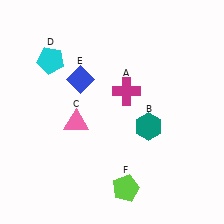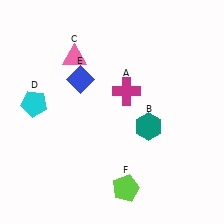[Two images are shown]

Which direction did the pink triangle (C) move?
The pink triangle (C) moved up.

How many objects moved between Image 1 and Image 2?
2 objects moved between the two images.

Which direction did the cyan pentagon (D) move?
The cyan pentagon (D) moved down.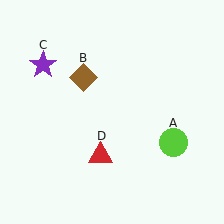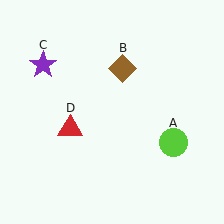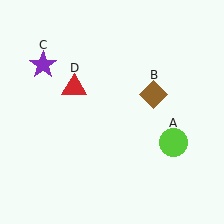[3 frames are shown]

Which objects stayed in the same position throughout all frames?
Lime circle (object A) and purple star (object C) remained stationary.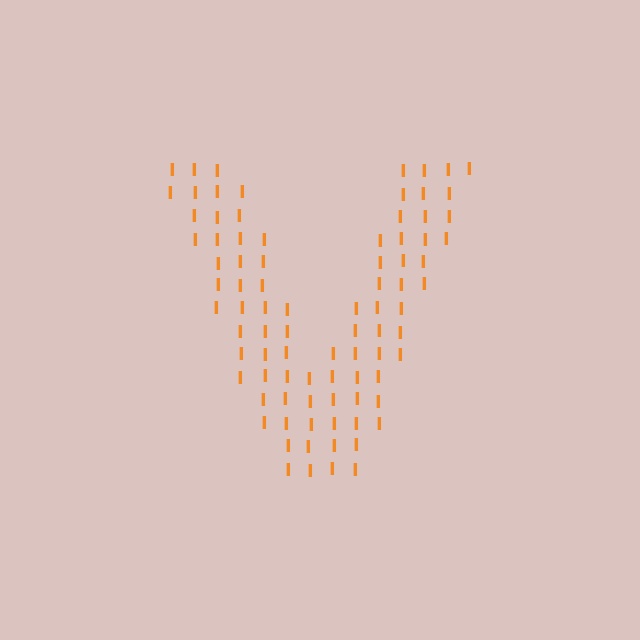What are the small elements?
The small elements are letter I's.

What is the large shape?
The large shape is the letter V.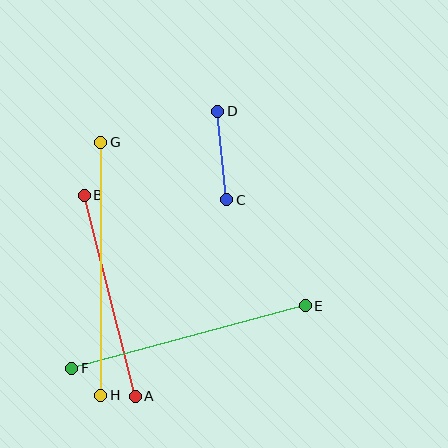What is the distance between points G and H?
The distance is approximately 253 pixels.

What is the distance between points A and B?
The distance is approximately 207 pixels.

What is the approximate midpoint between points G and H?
The midpoint is at approximately (101, 269) pixels.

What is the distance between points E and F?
The distance is approximately 242 pixels.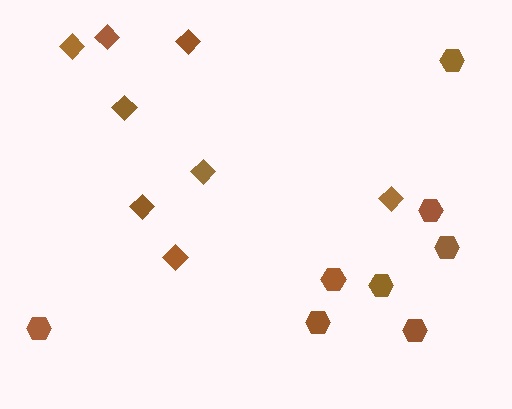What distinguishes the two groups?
There are 2 groups: one group of hexagons (8) and one group of diamonds (8).